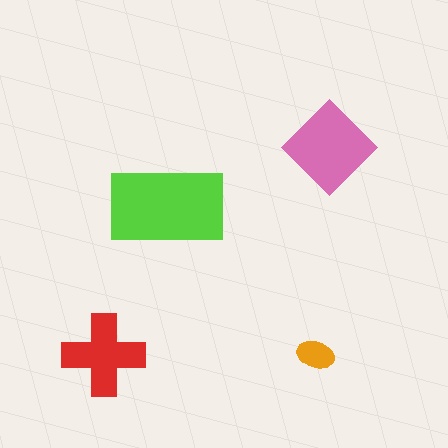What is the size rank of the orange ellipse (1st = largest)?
4th.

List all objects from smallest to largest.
The orange ellipse, the red cross, the pink diamond, the lime rectangle.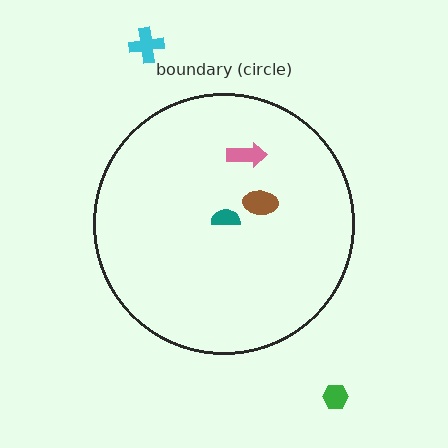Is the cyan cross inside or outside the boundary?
Outside.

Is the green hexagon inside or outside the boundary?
Outside.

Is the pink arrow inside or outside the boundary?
Inside.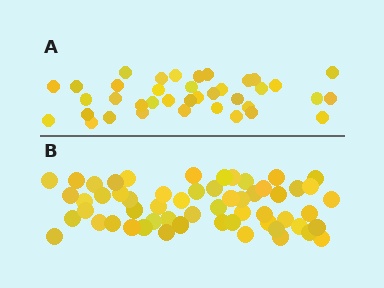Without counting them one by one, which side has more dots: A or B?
Region B (the bottom region) has more dots.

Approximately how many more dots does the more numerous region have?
Region B has approximately 20 more dots than region A.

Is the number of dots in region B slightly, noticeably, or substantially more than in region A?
Region B has substantially more. The ratio is roughly 1.5 to 1.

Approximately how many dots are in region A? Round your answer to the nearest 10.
About 40 dots. (The exact count is 38, which rounds to 40.)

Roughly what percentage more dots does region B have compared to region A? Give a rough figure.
About 50% more.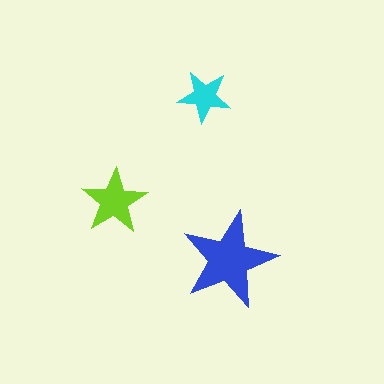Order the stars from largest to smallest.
the blue one, the lime one, the cyan one.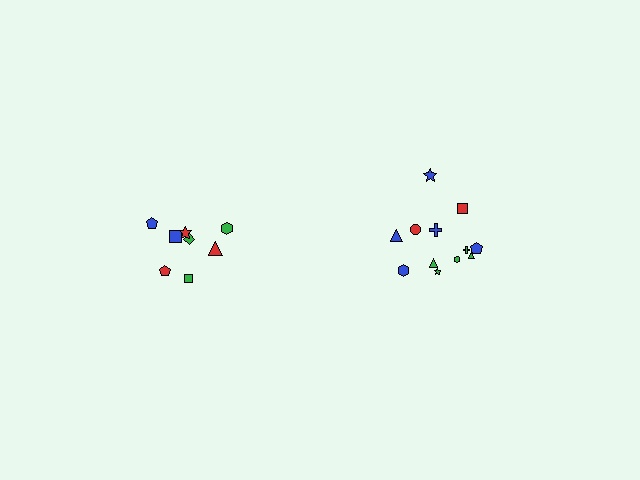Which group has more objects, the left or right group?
The right group.